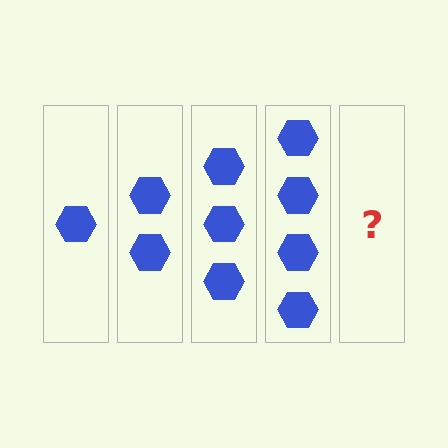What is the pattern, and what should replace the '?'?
The pattern is that each step adds one more hexagon. The '?' should be 5 hexagons.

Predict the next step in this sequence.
The next step is 5 hexagons.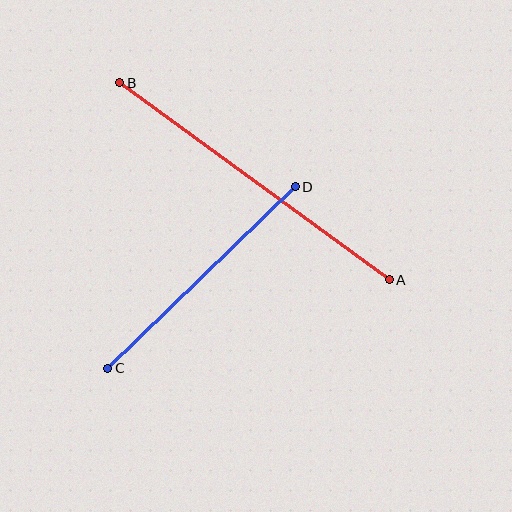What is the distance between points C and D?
The distance is approximately 261 pixels.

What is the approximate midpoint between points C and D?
The midpoint is at approximately (202, 277) pixels.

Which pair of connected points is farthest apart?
Points A and B are farthest apart.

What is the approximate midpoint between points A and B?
The midpoint is at approximately (255, 181) pixels.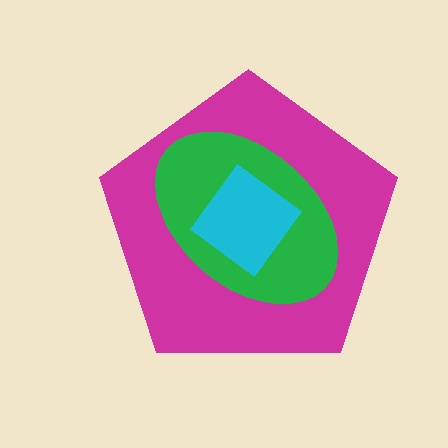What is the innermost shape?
The cyan diamond.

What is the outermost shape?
The magenta pentagon.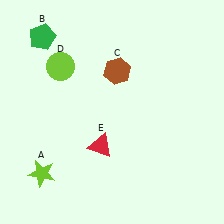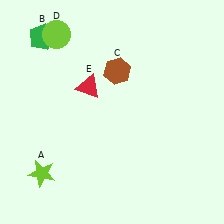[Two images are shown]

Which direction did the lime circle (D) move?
The lime circle (D) moved up.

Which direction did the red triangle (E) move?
The red triangle (E) moved up.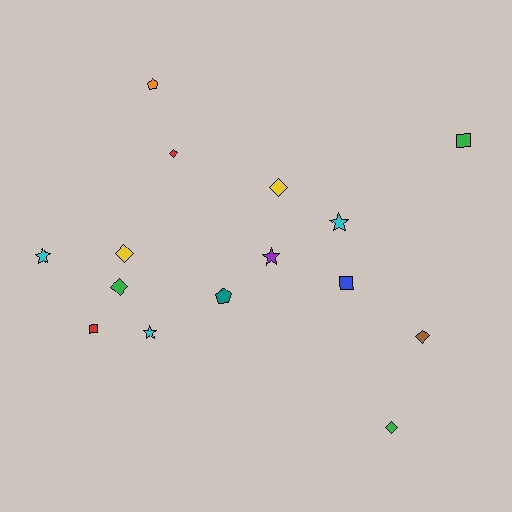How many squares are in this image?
There are 3 squares.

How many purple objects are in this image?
There is 1 purple object.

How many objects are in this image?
There are 15 objects.